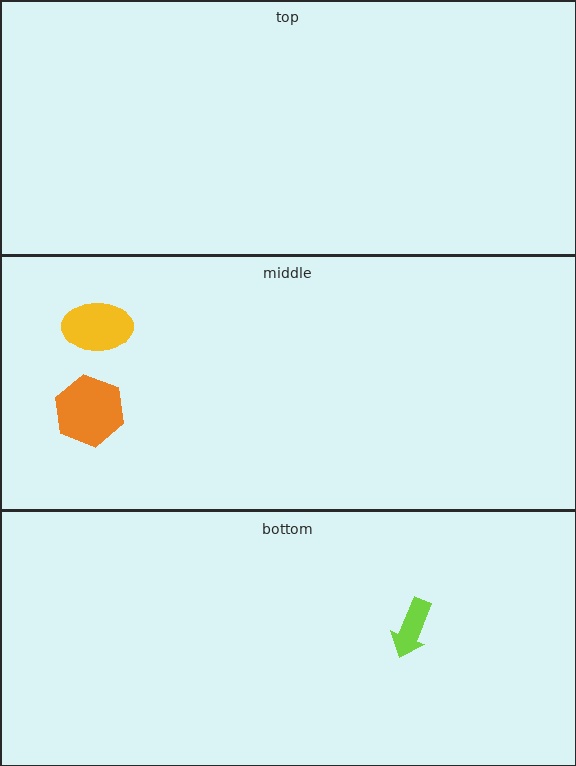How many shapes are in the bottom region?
1.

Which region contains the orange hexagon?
The middle region.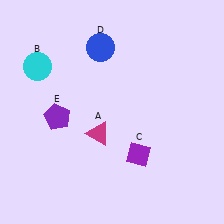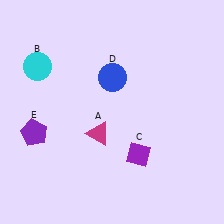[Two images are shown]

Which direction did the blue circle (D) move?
The blue circle (D) moved down.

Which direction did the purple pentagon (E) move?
The purple pentagon (E) moved left.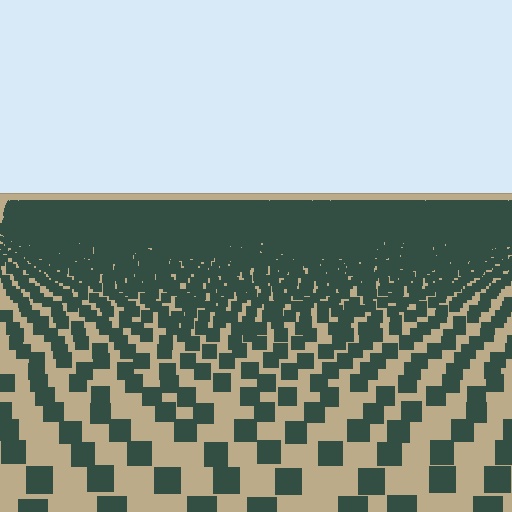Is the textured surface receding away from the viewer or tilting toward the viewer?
The surface is receding away from the viewer. Texture elements get smaller and denser toward the top.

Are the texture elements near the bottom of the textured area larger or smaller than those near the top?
Larger. Near the bottom, elements are closer to the viewer and appear at a bigger on-screen size.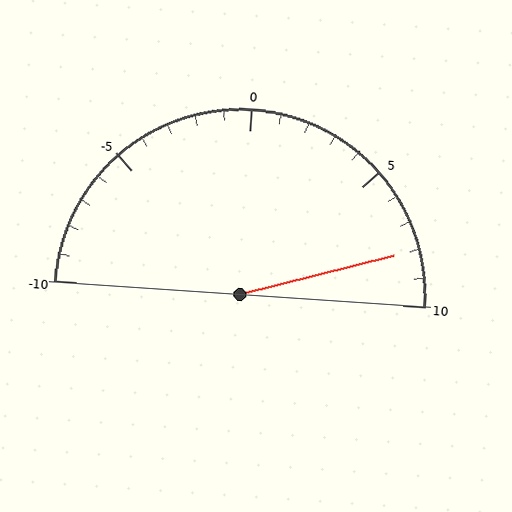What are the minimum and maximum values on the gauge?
The gauge ranges from -10 to 10.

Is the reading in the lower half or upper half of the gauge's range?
The reading is in the upper half of the range (-10 to 10).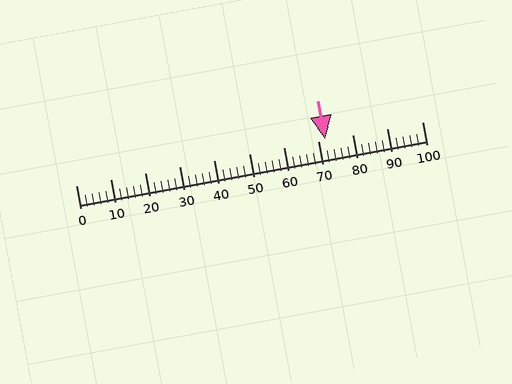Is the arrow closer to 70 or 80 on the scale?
The arrow is closer to 70.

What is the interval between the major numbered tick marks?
The major tick marks are spaced 10 units apart.